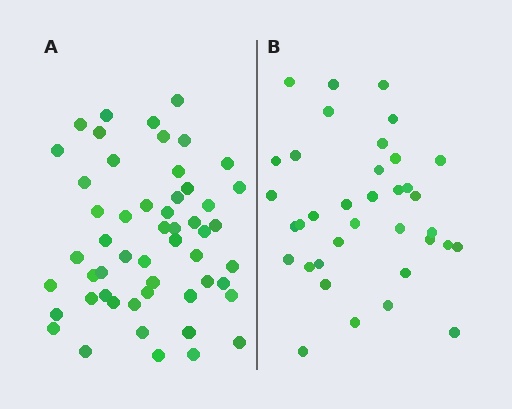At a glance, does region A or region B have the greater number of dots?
Region A (the left region) has more dots.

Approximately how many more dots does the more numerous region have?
Region A has approximately 15 more dots than region B.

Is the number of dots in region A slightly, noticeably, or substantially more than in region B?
Region A has substantially more. The ratio is roughly 1.5 to 1.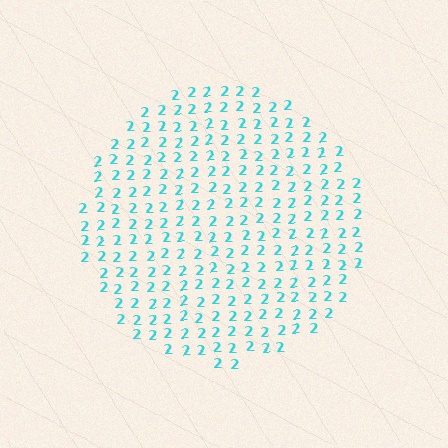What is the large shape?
The large shape is a circle.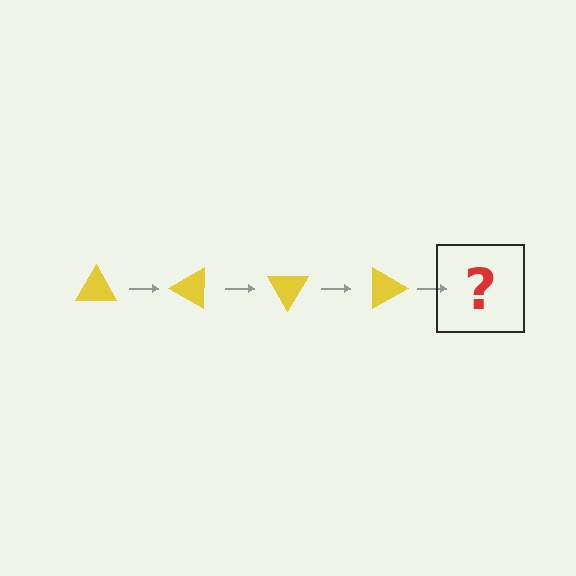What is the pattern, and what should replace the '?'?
The pattern is that the triangle rotates 30 degrees each step. The '?' should be a yellow triangle rotated 120 degrees.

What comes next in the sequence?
The next element should be a yellow triangle rotated 120 degrees.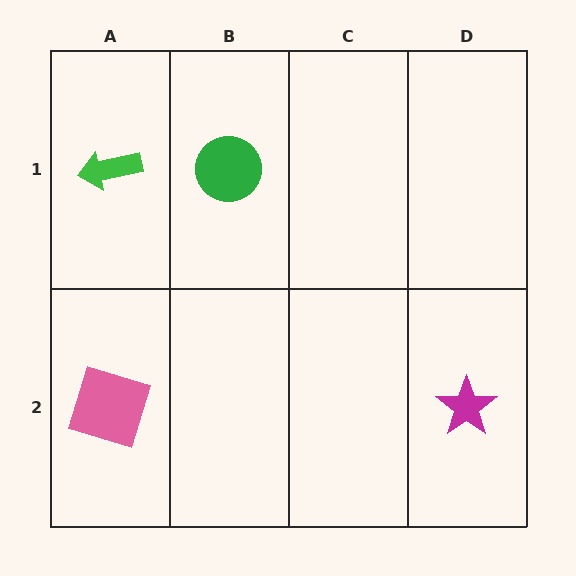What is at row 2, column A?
A pink square.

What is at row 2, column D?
A magenta star.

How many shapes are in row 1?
2 shapes.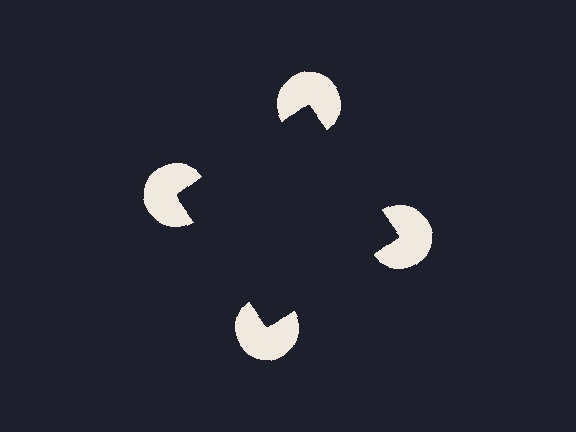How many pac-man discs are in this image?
There are 4 — one at each vertex of the illusory square.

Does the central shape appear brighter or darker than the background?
It typically appears slightly darker than the background, even though no actual brightness change is drawn.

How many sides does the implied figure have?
4 sides.